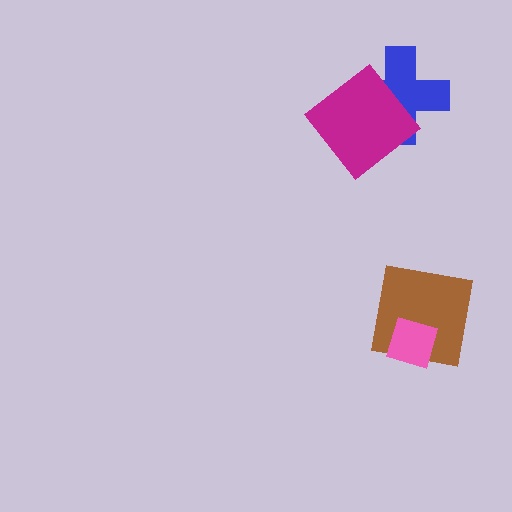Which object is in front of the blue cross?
The magenta diamond is in front of the blue cross.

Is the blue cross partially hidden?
Yes, it is partially covered by another shape.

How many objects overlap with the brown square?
1 object overlaps with the brown square.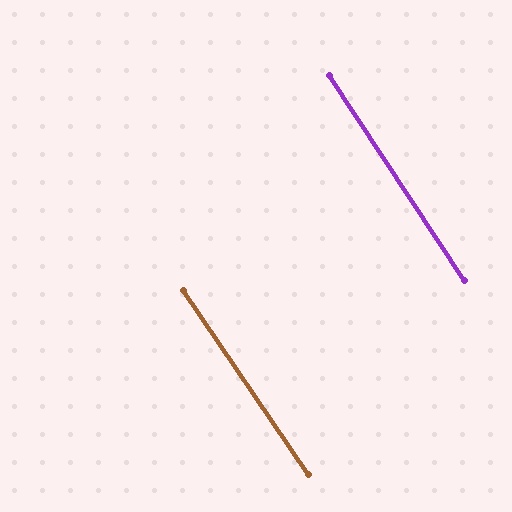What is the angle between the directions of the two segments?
Approximately 1 degree.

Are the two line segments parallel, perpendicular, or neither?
Parallel — their directions differ by only 0.7°.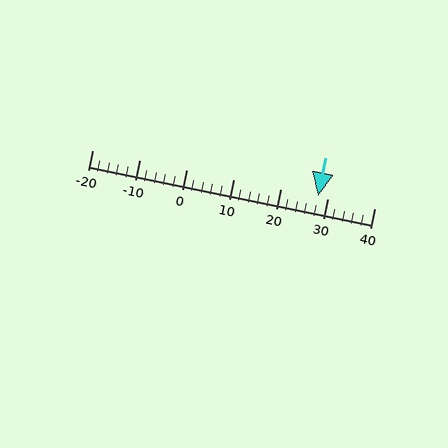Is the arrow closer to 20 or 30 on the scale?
The arrow is closer to 30.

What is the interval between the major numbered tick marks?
The major tick marks are spaced 10 units apart.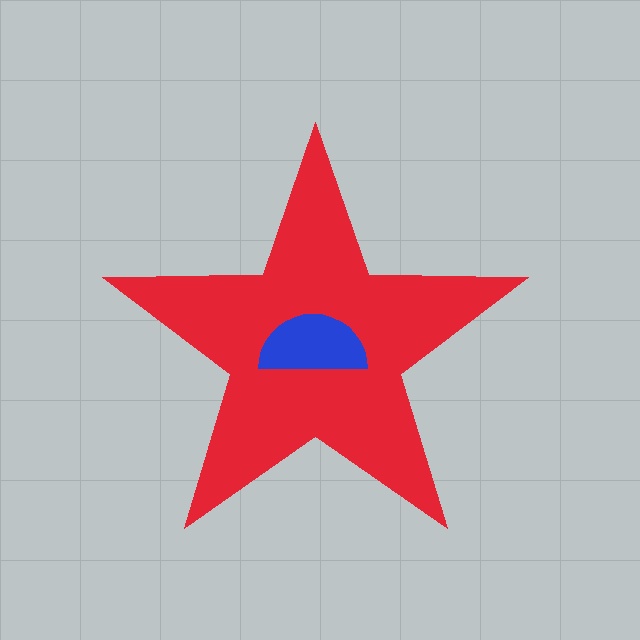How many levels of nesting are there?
2.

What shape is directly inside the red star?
The blue semicircle.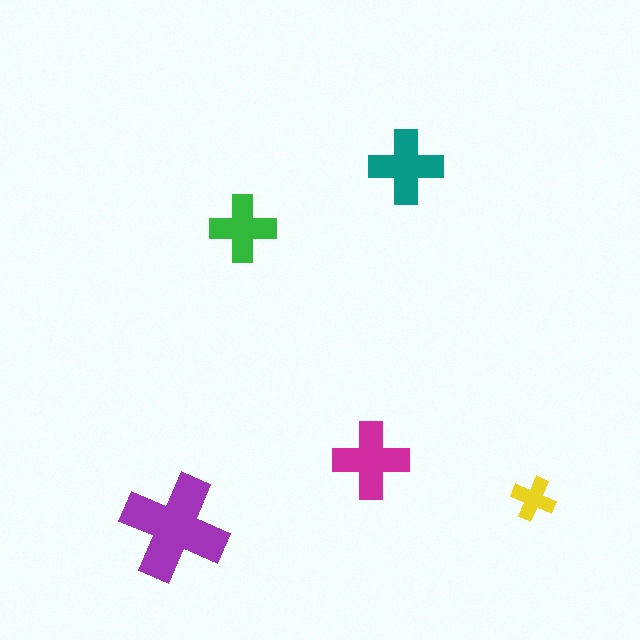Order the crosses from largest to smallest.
the purple one, the magenta one, the teal one, the green one, the yellow one.